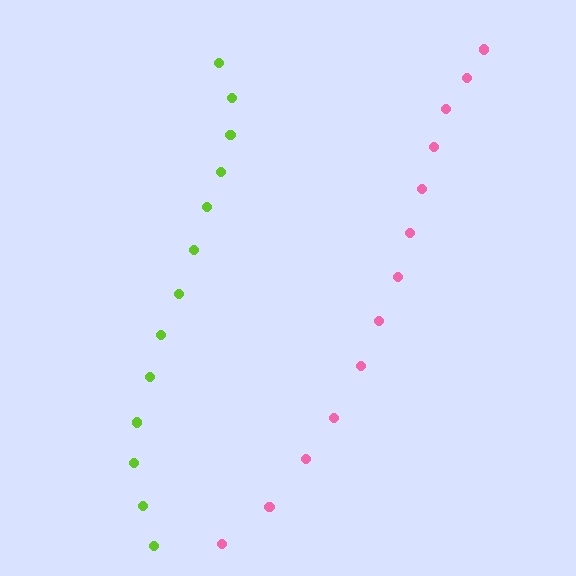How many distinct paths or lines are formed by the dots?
There are 2 distinct paths.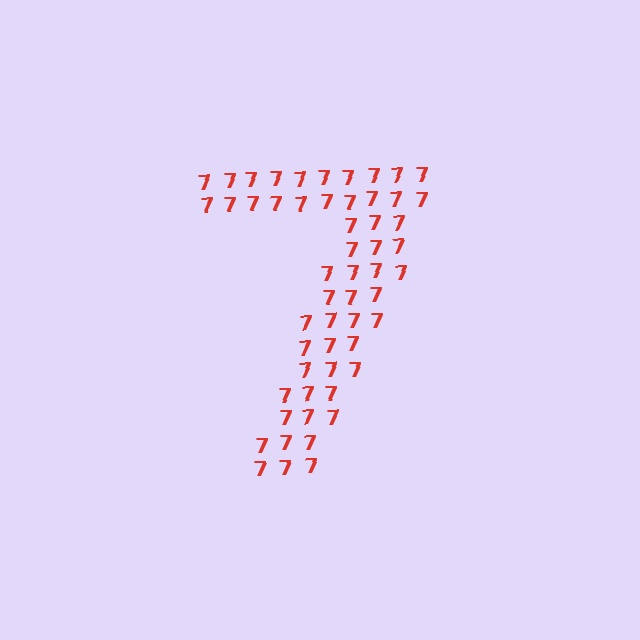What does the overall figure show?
The overall figure shows the digit 7.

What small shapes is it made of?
It is made of small digit 7's.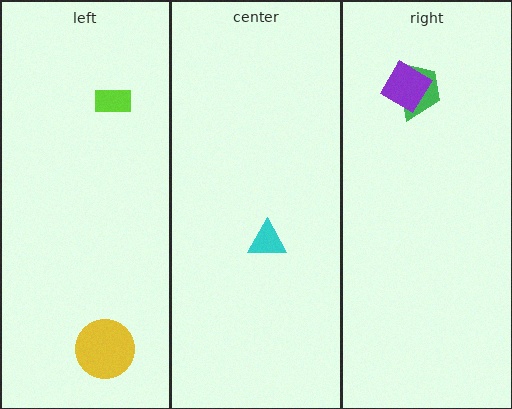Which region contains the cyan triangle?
The center region.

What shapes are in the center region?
The cyan triangle.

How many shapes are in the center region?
1.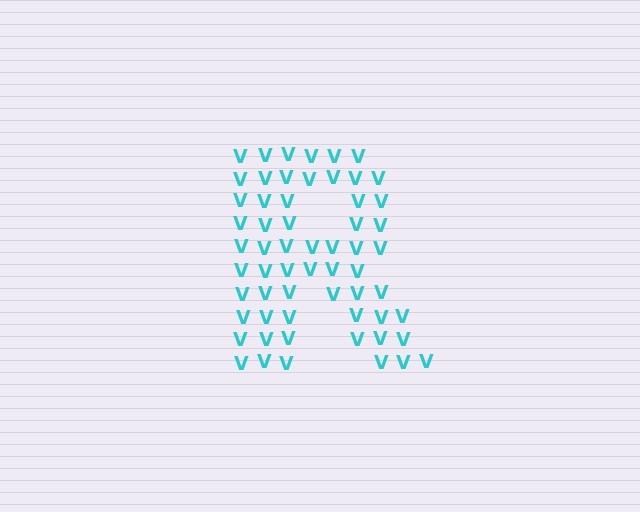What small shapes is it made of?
It is made of small letter V's.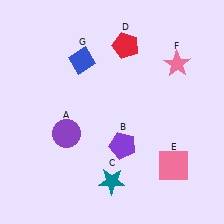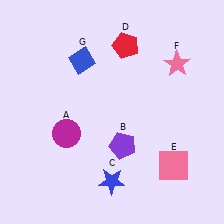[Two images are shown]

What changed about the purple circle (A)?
In Image 1, A is purple. In Image 2, it changed to magenta.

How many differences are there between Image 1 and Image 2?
There are 2 differences between the two images.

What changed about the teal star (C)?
In Image 1, C is teal. In Image 2, it changed to blue.